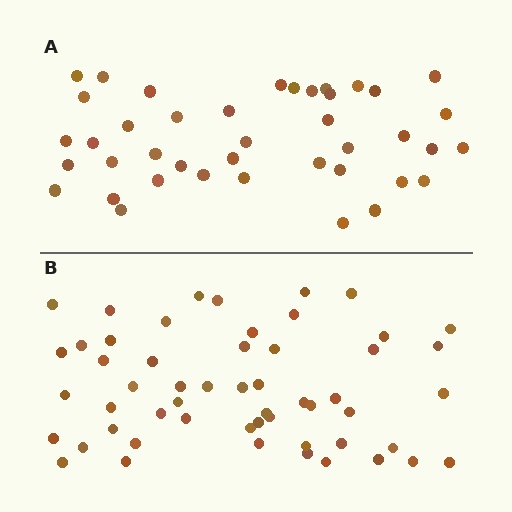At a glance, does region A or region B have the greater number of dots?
Region B (the bottom region) has more dots.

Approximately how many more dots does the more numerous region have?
Region B has approximately 15 more dots than region A.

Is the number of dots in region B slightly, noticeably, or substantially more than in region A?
Region B has noticeably more, but not dramatically so. The ratio is roughly 1.3 to 1.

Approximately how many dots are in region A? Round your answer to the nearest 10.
About 40 dots. (The exact count is 41, which rounds to 40.)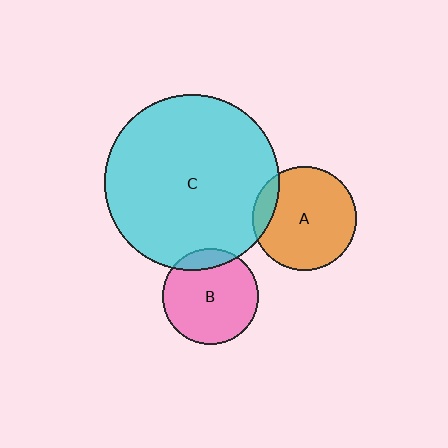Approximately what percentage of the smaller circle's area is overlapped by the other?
Approximately 15%.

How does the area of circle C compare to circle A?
Approximately 2.8 times.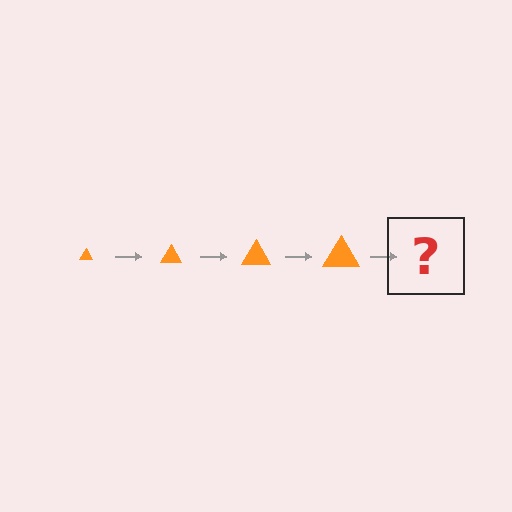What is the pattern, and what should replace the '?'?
The pattern is that the triangle gets progressively larger each step. The '?' should be an orange triangle, larger than the previous one.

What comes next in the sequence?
The next element should be an orange triangle, larger than the previous one.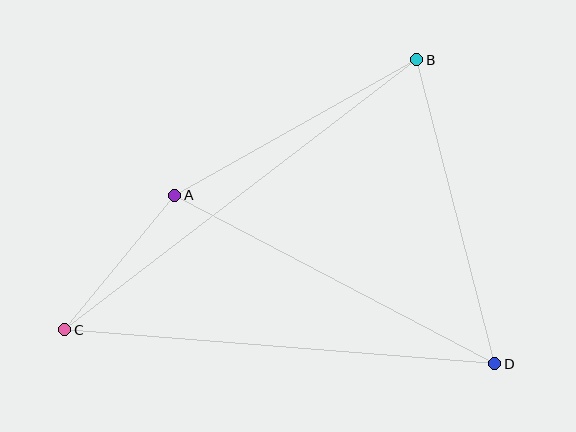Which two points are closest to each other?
Points A and C are closest to each other.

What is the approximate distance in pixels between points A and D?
The distance between A and D is approximately 361 pixels.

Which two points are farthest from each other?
Points B and C are farthest from each other.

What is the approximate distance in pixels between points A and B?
The distance between A and B is approximately 277 pixels.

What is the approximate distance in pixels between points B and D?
The distance between B and D is approximately 314 pixels.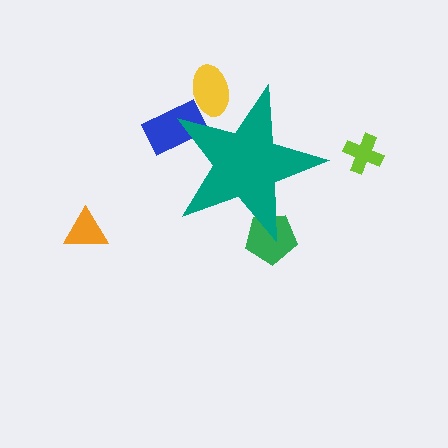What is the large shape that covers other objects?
A teal star.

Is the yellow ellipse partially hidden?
Yes, the yellow ellipse is partially hidden behind the teal star.